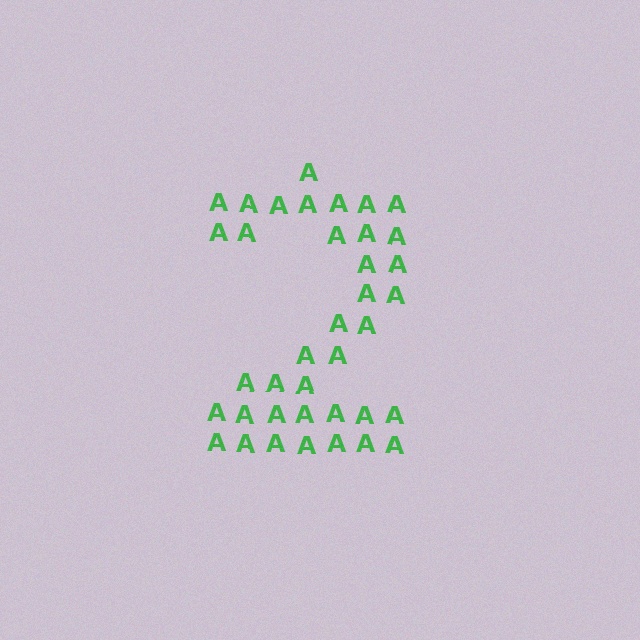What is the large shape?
The large shape is the digit 2.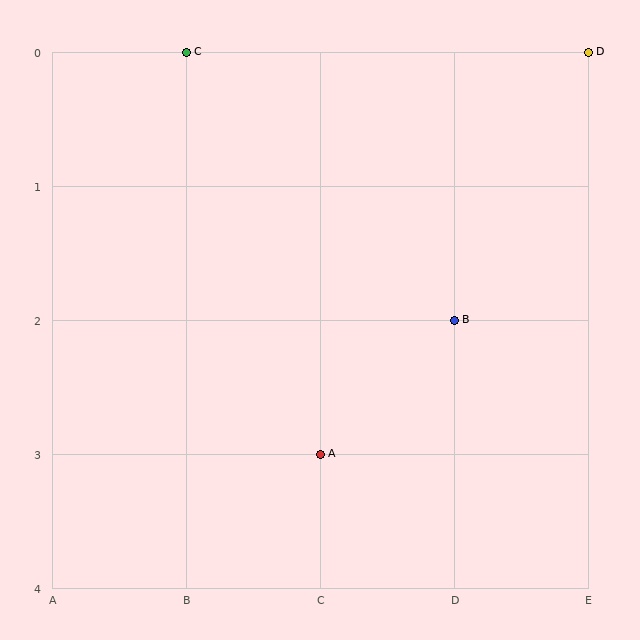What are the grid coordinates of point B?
Point B is at grid coordinates (D, 2).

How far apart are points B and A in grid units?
Points B and A are 1 column and 1 row apart (about 1.4 grid units diagonally).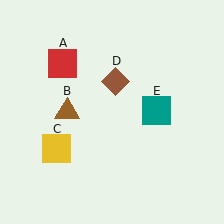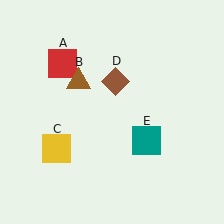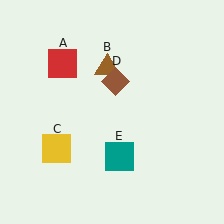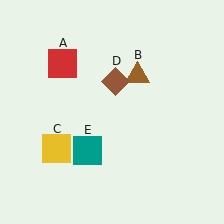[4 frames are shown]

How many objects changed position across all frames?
2 objects changed position: brown triangle (object B), teal square (object E).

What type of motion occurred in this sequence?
The brown triangle (object B), teal square (object E) rotated clockwise around the center of the scene.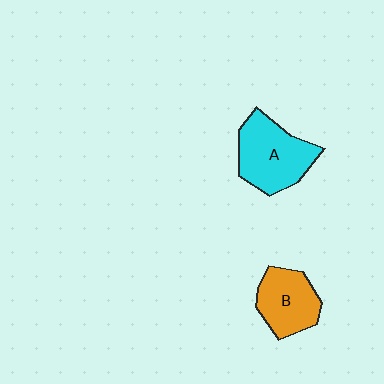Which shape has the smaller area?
Shape B (orange).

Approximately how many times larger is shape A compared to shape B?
Approximately 1.3 times.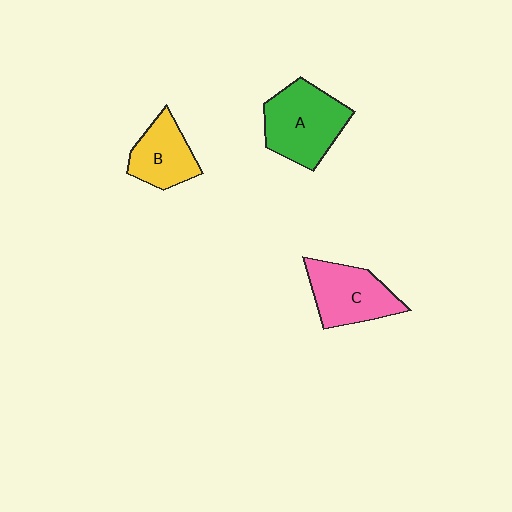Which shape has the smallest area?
Shape B (yellow).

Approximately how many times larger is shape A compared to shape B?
Approximately 1.5 times.